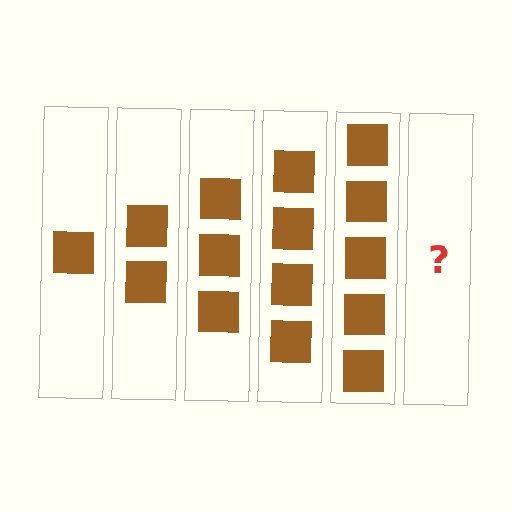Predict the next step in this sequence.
The next step is 6 squares.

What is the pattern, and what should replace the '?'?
The pattern is that each step adds one more square. The '?' should be 6 squares.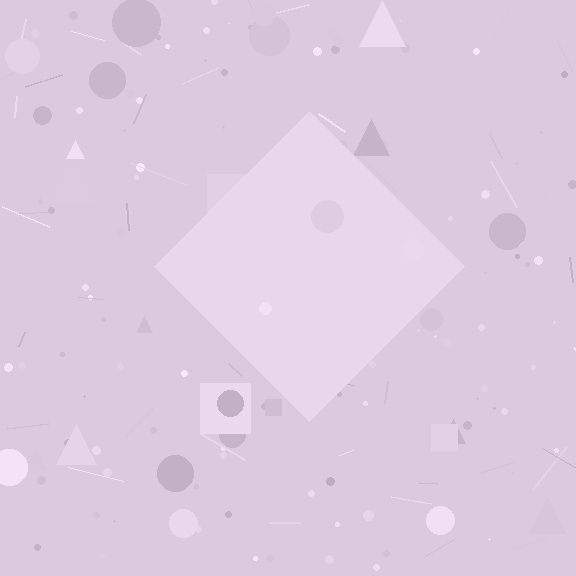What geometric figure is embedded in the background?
A diamond is embedded in the background.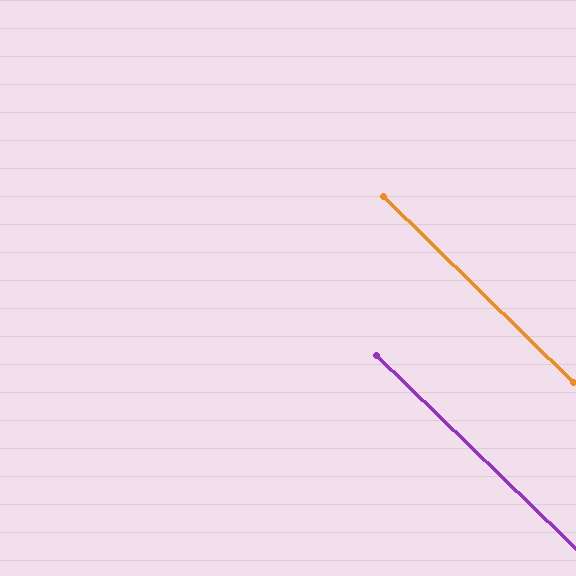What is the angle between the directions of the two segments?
Approximately 0 degrees.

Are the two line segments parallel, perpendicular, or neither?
Parallel — their directions differ by only 0.2°.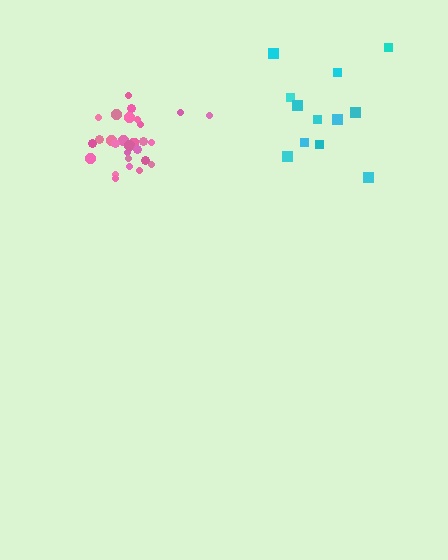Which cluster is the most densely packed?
Pink.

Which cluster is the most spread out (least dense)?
Cyan.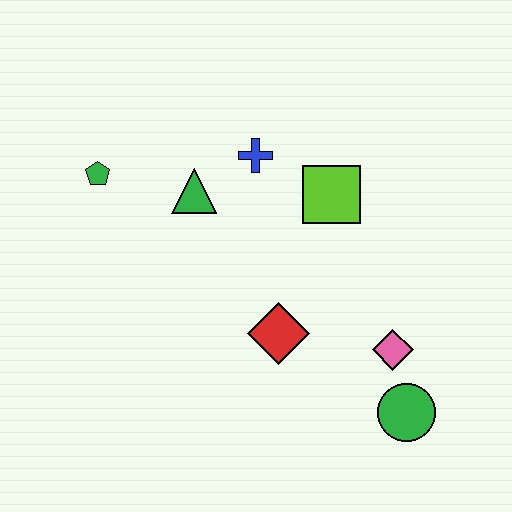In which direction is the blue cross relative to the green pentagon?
The blue cross is to the right of the green pentagon.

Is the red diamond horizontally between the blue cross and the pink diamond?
Yes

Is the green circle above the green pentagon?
No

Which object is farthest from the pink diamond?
The green pentagon is farthest from the pink diamond.